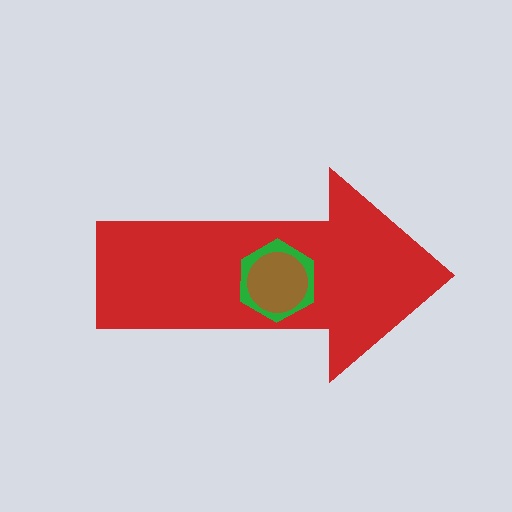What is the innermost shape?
The brown circle.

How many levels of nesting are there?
3.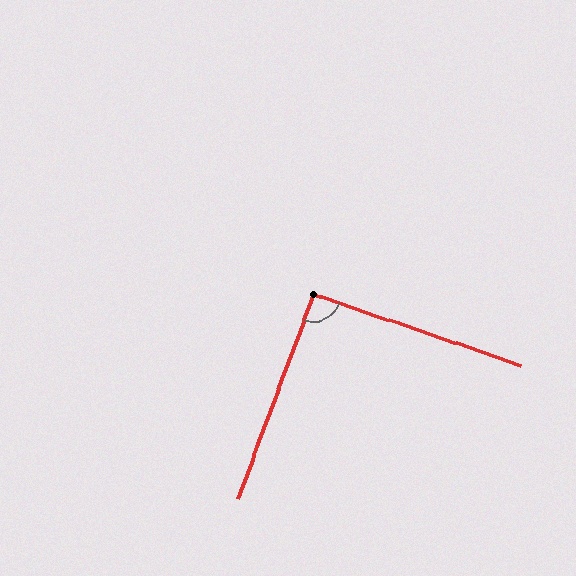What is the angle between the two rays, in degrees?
Approximately 91 degrees.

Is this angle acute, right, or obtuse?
It is approximately a right angle.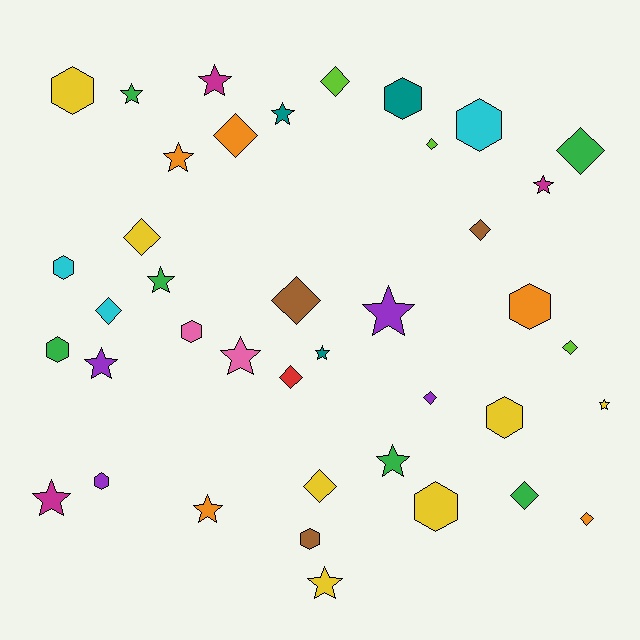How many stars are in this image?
There are 15 stars.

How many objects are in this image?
There are 40 objects.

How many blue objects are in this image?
There are no blue objects.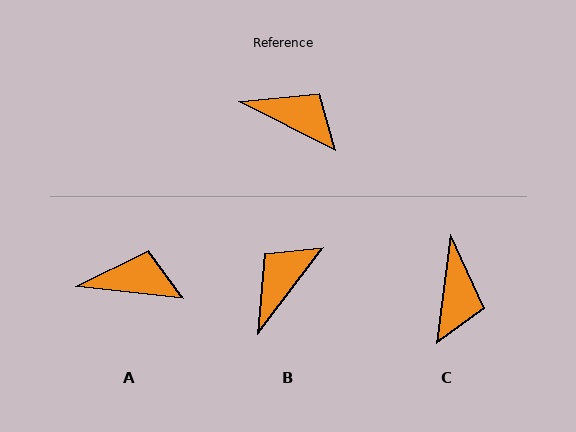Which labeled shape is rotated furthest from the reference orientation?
B, about 79 degrees away.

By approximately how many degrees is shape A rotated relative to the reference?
Approximately 20 degrees counter-clockwise.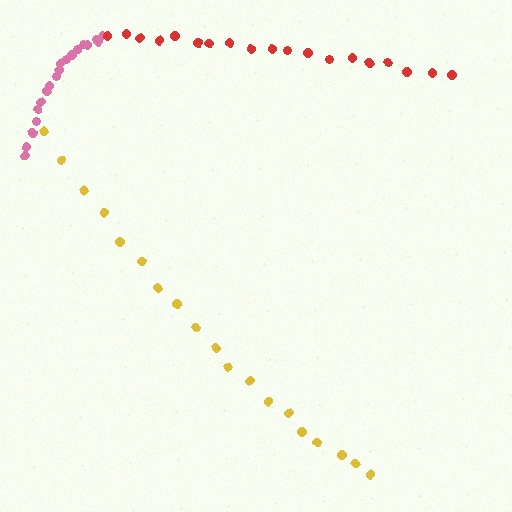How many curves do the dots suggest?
There are 3 distinct paths.